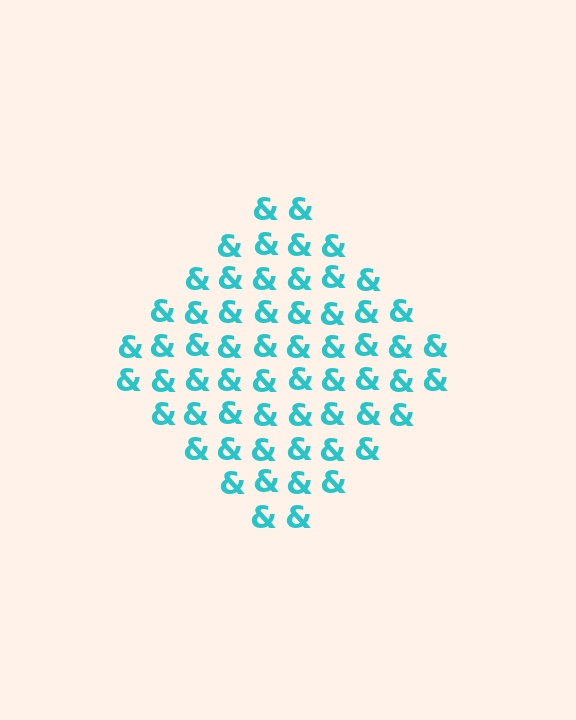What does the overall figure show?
The overall figure shows a diamond.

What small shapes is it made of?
It is made of small ampersands.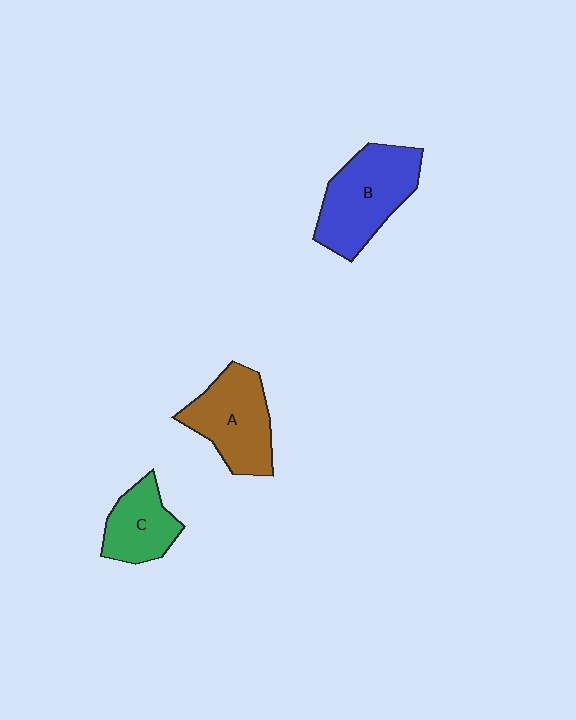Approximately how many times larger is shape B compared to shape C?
Approximately 1.6 times.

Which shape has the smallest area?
Shape C (green).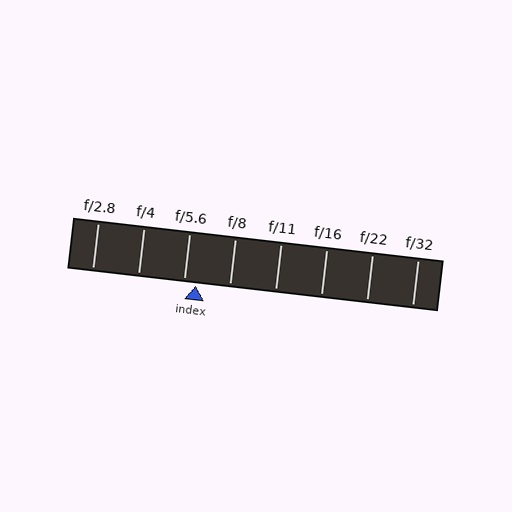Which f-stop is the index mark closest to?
The index mark is closest to f/5.6.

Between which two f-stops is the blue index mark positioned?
The index mark is between f/5.6 and f/8.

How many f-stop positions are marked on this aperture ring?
There are 8 f-stop positions marked.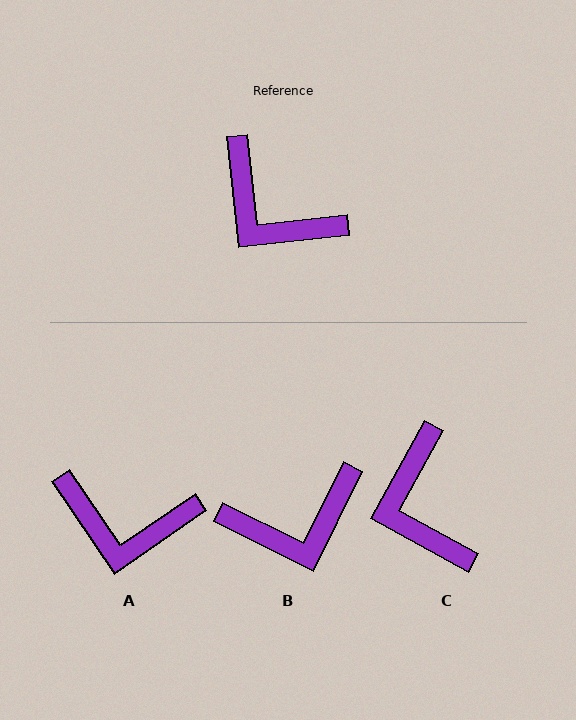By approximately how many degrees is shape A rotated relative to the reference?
Approximately 28 degrees counter-clockwise.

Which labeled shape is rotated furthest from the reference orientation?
B, about 57 degrees away.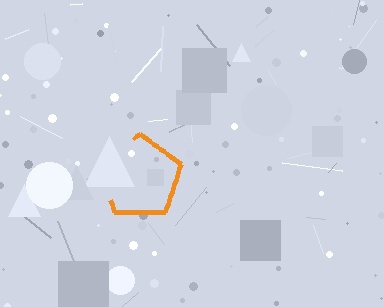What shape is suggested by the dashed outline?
The dashed outline suggests a pentagon.